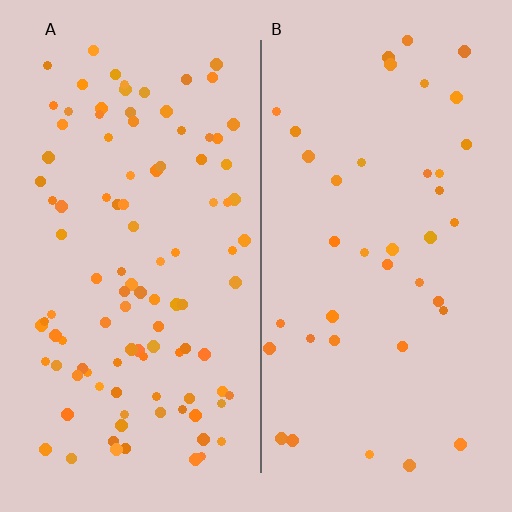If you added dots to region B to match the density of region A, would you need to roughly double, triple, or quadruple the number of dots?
Approximately triple.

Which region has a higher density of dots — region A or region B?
A (the left).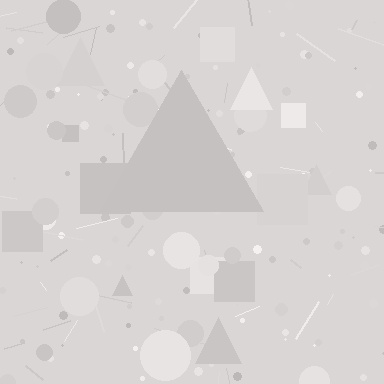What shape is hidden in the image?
A triangle is hidden in the image.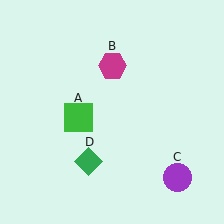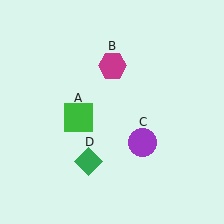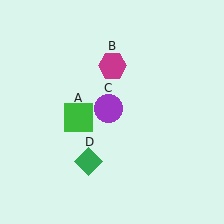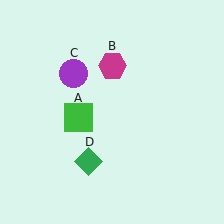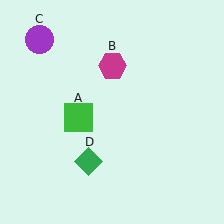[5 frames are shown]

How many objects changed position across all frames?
1 object changed position: purple circle (object C).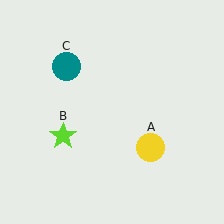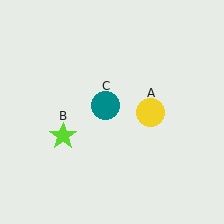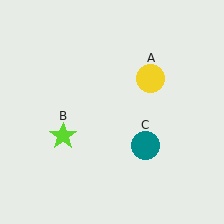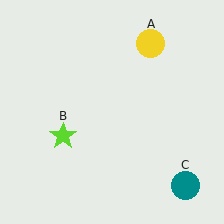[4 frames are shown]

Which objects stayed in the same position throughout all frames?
Lime star (object B) remained stationary.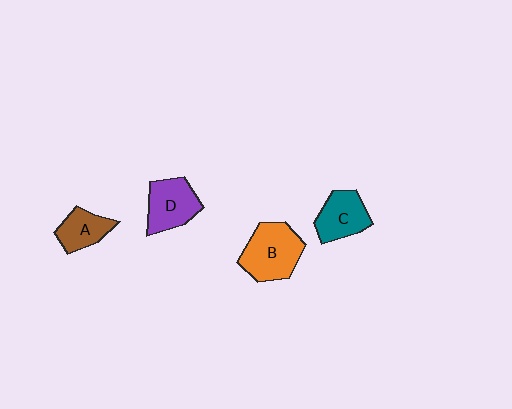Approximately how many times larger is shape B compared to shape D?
Approximately 1.3 times.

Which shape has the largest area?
Shape B (orange).